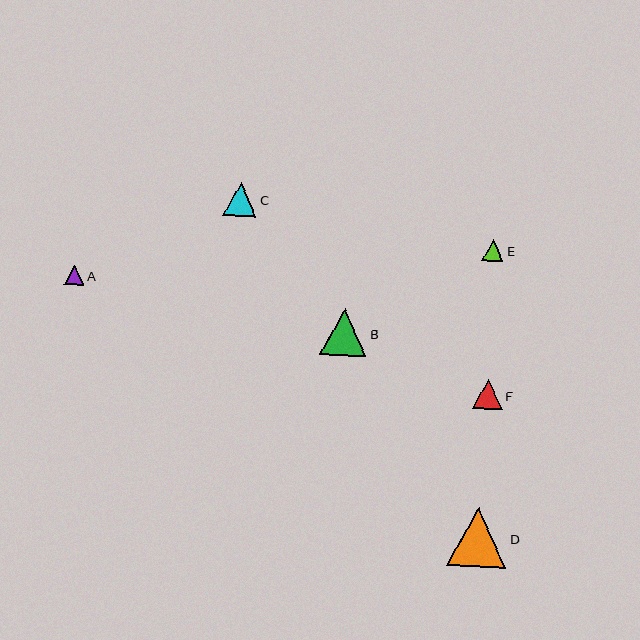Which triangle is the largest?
Triangle D is the largest with a size of approximately 59 pixels.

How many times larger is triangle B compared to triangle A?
Triangle B is approximately 2.4 times the size of triangle A.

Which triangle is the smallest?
Triangle A is the smallest with a size of approximately 19 pixels.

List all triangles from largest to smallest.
From largest to smallest: D, B, C, F, E, A.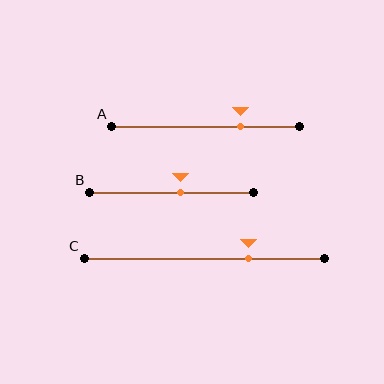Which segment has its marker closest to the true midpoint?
Segment B has its marker closest to the true midpoint.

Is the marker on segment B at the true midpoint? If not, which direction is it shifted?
No, the marker on segment B is shifted to the right by about 5% of the segment length.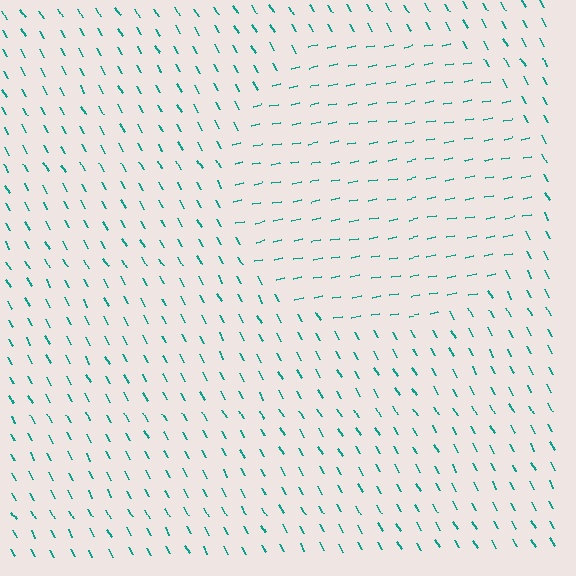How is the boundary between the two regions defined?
The boundary is defined purely by a change in line orientation (approximately 72 degrees difference). All lines are the same color and thickness.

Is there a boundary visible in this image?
Yes, there is a texture boundary formed by a change in line orientation.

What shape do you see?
I see a circle.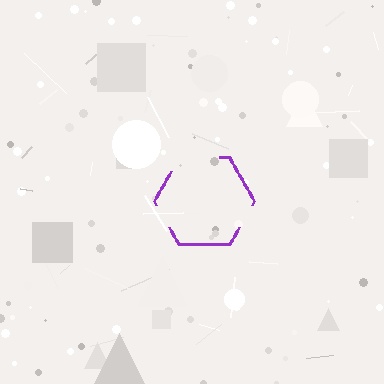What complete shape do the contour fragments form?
The contour fragments form a hexagon.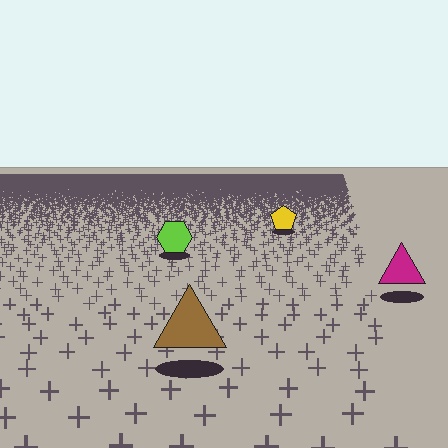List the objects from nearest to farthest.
From nearest to farthest: the brown triangle, the magenta triangle, the lime hexagon, the yellow pentagon.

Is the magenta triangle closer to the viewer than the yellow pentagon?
Yes. The magenta triangle is closer — you can tell from the texture gradient: the ground texture is coarser near it.